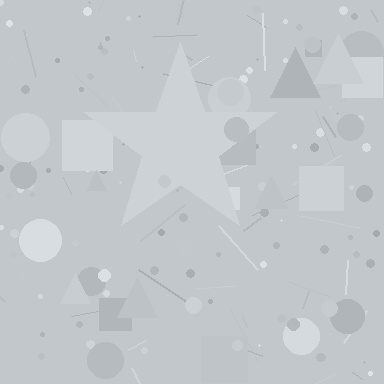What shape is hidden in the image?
A star is hidden in the image.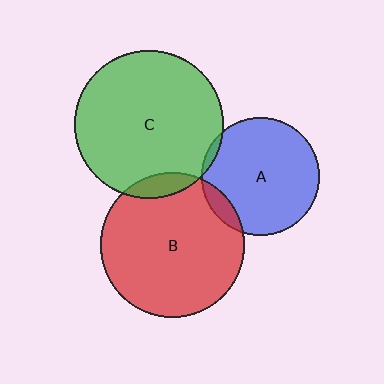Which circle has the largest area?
Circle C (green).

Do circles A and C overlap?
Yes.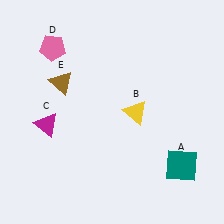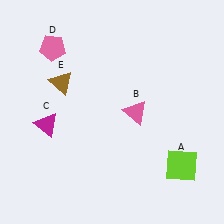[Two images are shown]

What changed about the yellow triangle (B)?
In Image 1, B is yellow. In Image 2, it changed to pink.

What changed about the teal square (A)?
In Image 1, A is teal. In Image 2, it changed to lime.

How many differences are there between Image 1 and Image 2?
There are 2 differences between the two images.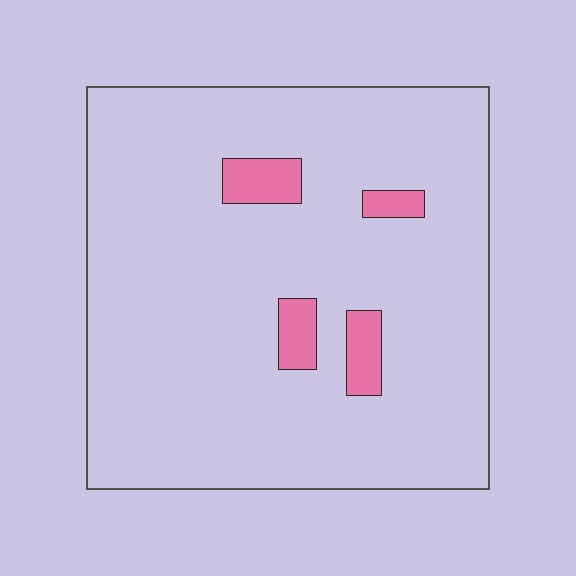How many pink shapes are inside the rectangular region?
4.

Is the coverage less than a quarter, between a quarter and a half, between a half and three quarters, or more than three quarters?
Less than a quarter.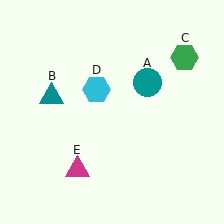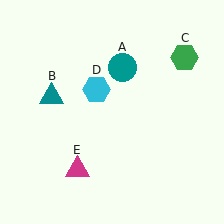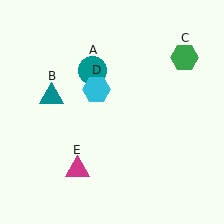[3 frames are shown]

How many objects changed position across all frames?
1 object changed position: teal circle (object A).